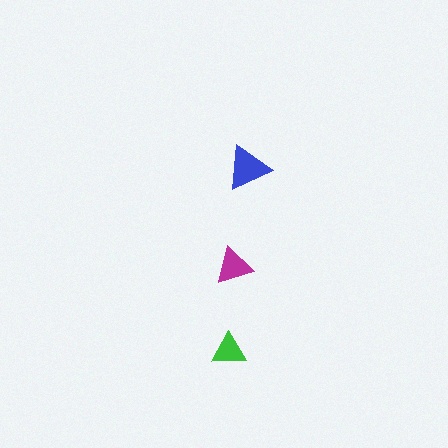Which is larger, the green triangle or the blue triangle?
The blue one.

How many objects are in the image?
There are 3 objects in the image.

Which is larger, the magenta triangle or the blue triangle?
The blue one.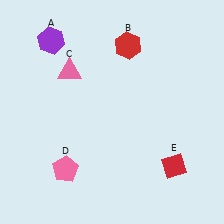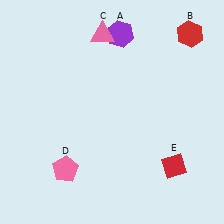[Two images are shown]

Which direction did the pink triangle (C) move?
The pink triangle (C) moved up.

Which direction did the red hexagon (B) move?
The red hexagon (B) moved right.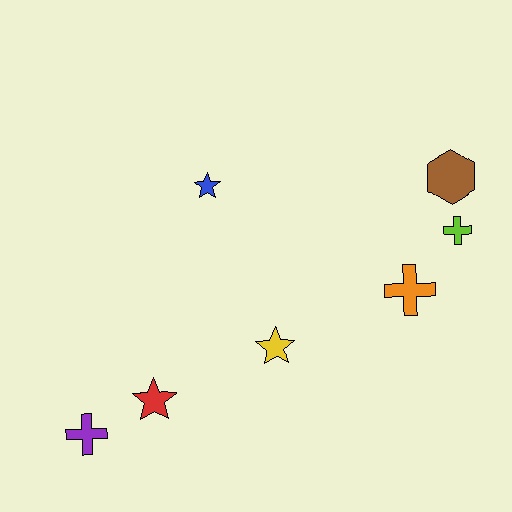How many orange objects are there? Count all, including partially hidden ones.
There is 1 orange object.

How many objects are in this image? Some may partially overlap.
There are 7 objects.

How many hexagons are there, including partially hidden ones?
There is 1 hexagon.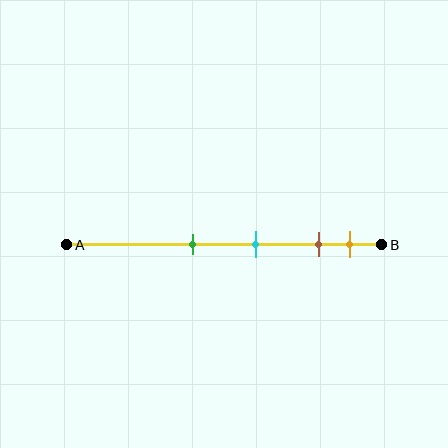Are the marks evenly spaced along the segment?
No, the marks are not evenly spaced.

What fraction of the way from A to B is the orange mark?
The orange mark is approximately 90% (0.9) of the way from A to B.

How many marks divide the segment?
There are 4 marks dividing the segment.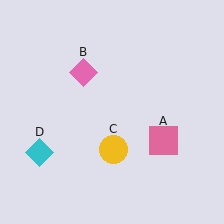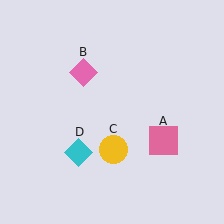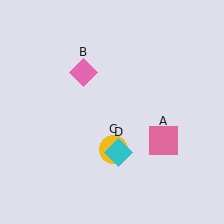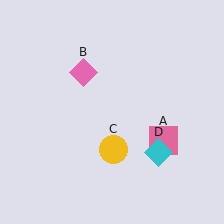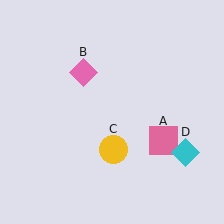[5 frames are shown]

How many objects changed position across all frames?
1 object changed position: cyan diamond (object D).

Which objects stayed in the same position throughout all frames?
Pink square (object A) and pink diamond (object B) and yellow circle (object C) remained stationary.